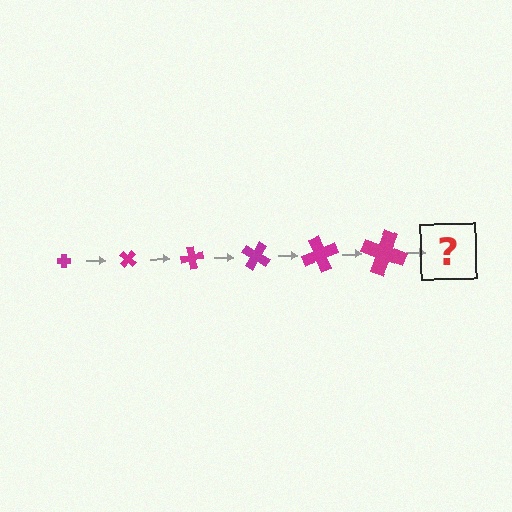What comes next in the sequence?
The next element should be a cross, larger than the previous one and rotated 240 degrees from the start.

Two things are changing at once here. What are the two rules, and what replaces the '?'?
The two rules are that the cross grows larger each step and it rotates 40 degrees each step. The '?' should be a cross, larger than the previous one and rotated 240 degrees from the start.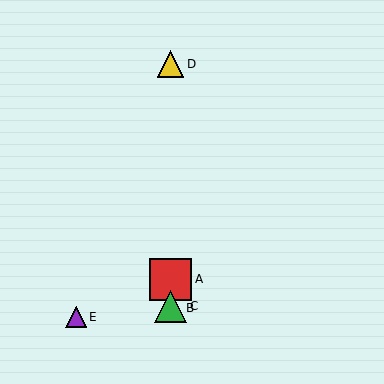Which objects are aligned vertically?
Objects A, B, C, D are aligned vertically.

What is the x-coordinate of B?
Object B is at x≈170.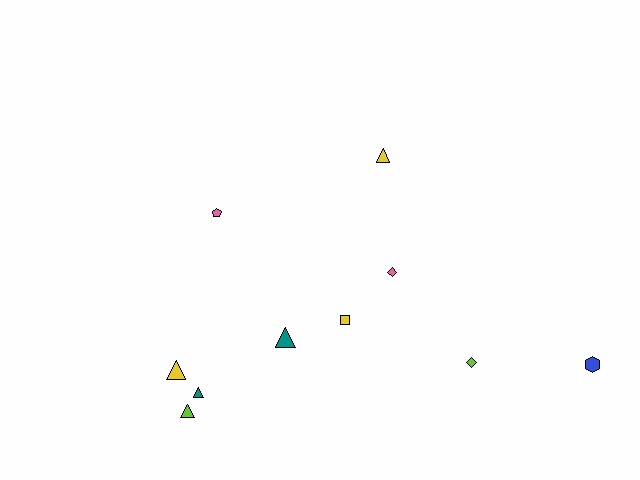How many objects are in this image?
There are 10 objects.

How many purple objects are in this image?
There are no purple objects.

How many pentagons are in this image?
There is 1 pentagon.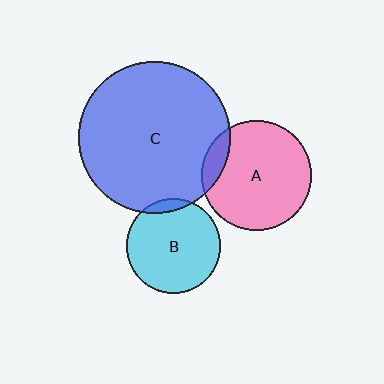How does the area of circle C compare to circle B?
Approximately 2.6 times.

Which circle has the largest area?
Circle C (blue).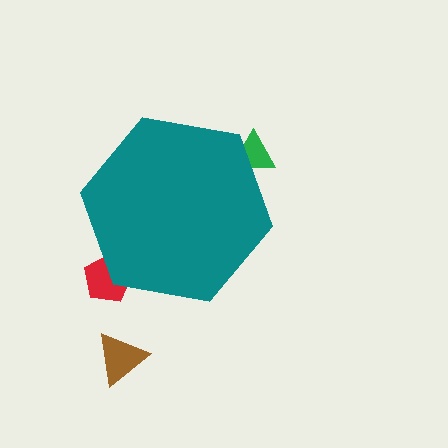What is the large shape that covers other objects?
A teal hexagon.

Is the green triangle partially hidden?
Yes, the green triangle is partially hidden behind the teal hexagon.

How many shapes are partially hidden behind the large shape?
2 shapes are partially hidden.